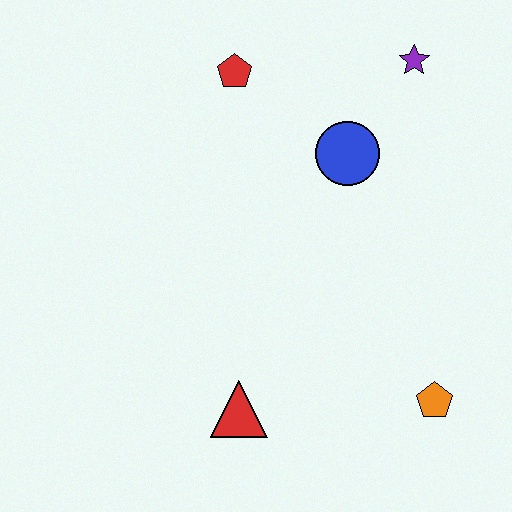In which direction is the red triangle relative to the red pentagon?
The red triangle is below the red pentagon.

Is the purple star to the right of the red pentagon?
Yes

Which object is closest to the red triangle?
The orange pentagon is closest to the red triangle.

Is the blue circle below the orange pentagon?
No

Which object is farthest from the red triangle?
The purple star is farthest from the red triangle.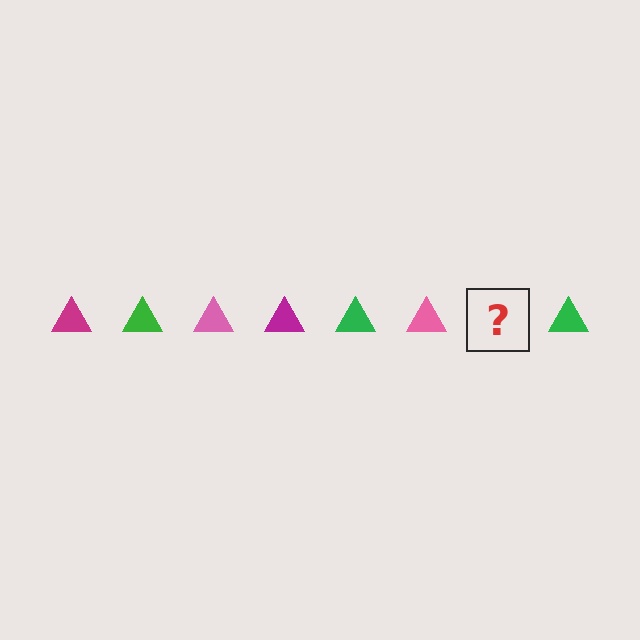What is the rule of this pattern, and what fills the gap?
The rule is that the pattern cycles through magenta, green, pink triangles. The gap should be filled with a magenta triangle.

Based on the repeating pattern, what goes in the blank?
The blank should be a magenta triangle.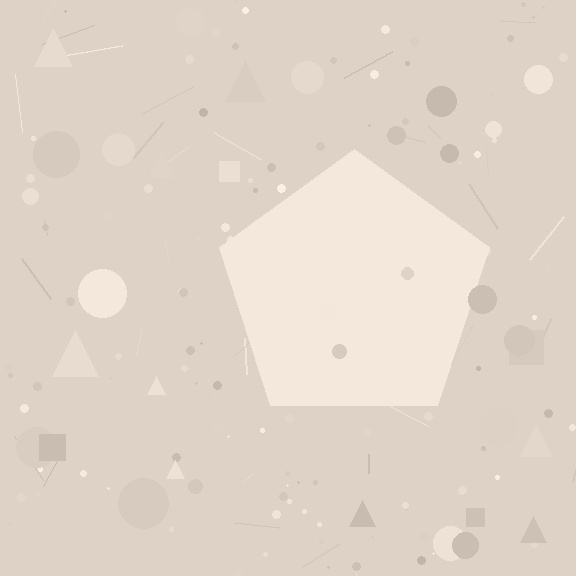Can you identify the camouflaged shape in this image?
The camouflaged shape is a pentagon.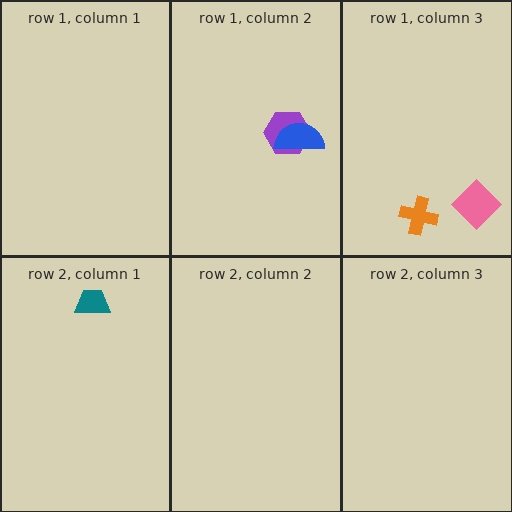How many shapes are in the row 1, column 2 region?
2.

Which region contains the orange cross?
The row 1, column 3 region.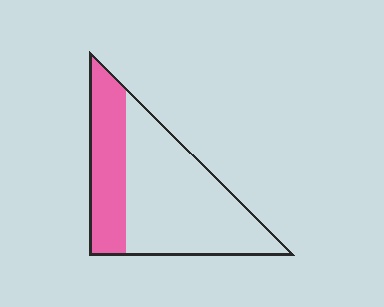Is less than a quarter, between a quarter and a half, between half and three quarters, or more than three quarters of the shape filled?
Between a quarter and a half.